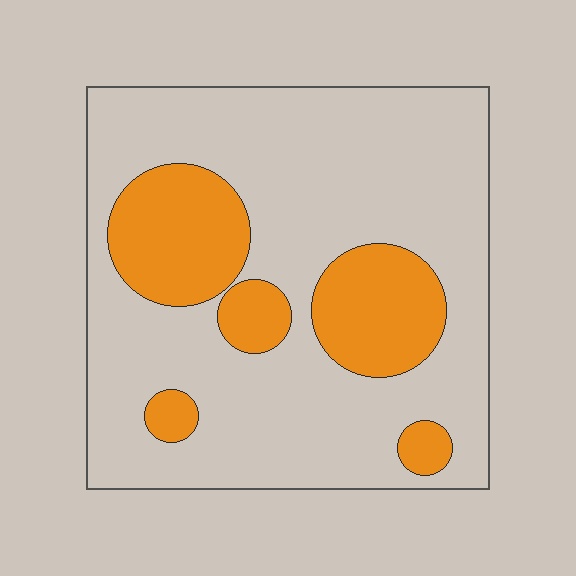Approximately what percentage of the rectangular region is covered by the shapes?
Approximately 25%.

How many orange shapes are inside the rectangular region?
5.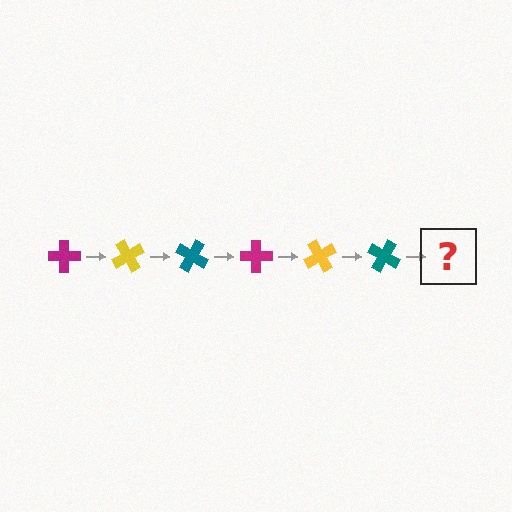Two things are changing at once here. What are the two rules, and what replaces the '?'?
The two rules are that it rotates 60 degrees each step and the color cycles through magenta, yellow, and teal. The '?' should be a magenta cross, rotated 360 degrees from the start.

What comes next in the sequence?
The next element should be a magenta cross, rotated 360 degrees from the start.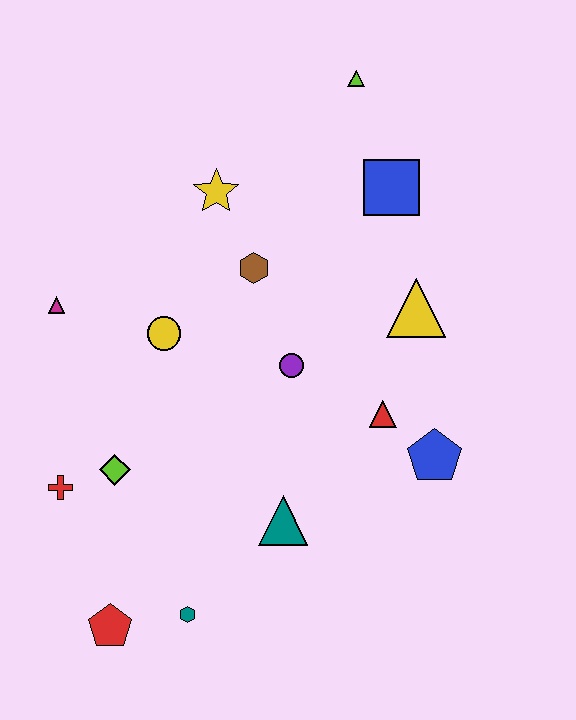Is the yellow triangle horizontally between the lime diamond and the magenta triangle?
No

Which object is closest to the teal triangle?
The teal hexagon is closest to the teal triangle.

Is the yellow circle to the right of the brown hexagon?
No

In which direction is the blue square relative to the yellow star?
The blue square is to the right of the yellow star.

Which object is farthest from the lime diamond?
The lime triangle is farthest from the lime diamond.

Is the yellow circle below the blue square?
Yes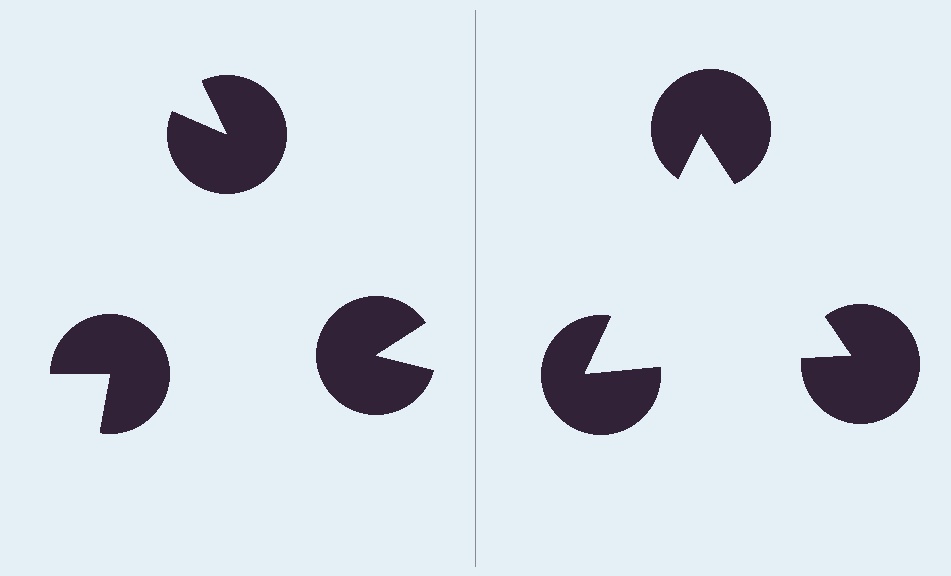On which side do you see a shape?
An illusory triangle appears on the right side. On the left side the wedge cuts are rotated, so no coherent shape forms.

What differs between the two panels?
The pac-man discs are positioned identically on both sides; only the wedge orientations differ. On the right they align to a triangle; on the left they are misaligned.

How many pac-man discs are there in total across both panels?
6 — 3 on each side.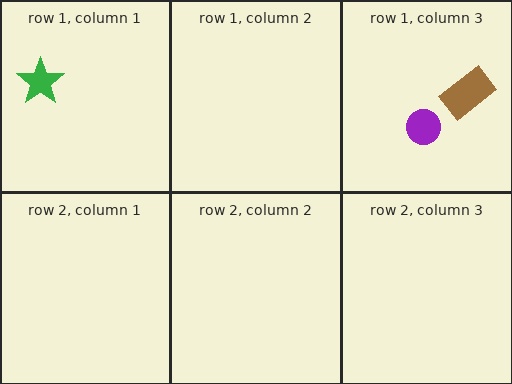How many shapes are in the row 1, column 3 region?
2.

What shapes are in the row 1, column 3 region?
The brown rectangle, the purple circle.